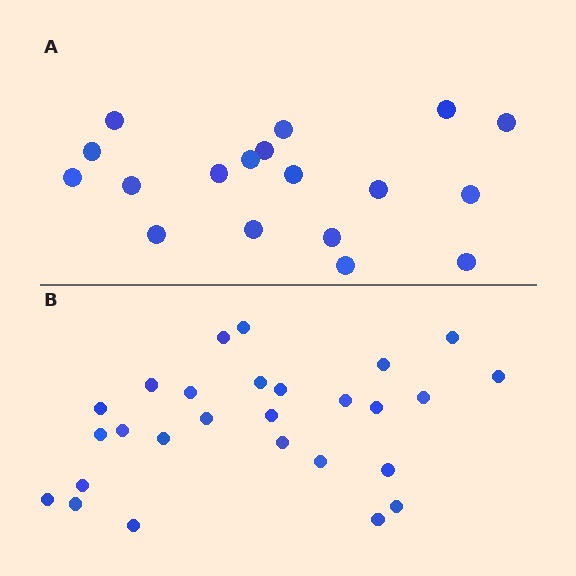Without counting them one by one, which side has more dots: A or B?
Region B (the bottom region) has more dots.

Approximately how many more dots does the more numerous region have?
Region B has roughly 8 or so more dots than region A.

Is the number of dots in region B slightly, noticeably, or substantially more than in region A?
Region B has substantially more. The ratio is roughly 1.5 to 1.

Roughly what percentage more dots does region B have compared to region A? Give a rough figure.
About 50% more.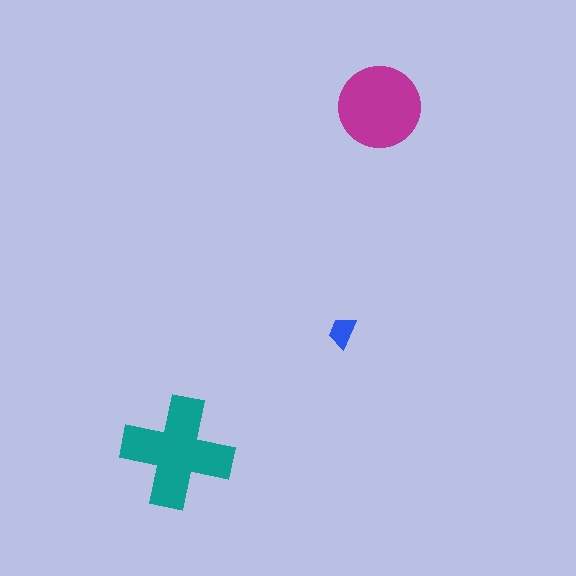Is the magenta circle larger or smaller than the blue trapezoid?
Larger.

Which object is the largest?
The teal cross.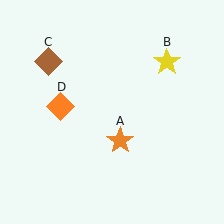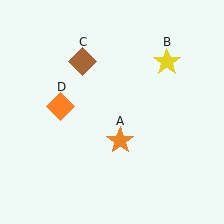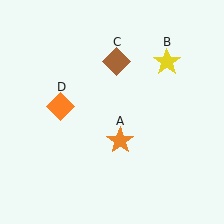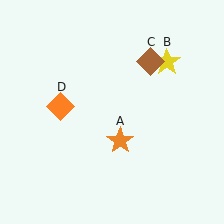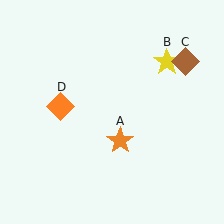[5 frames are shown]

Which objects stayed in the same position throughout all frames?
Orange star (object A) and yellow star (object B) and orange diamond (object D) remained stationary.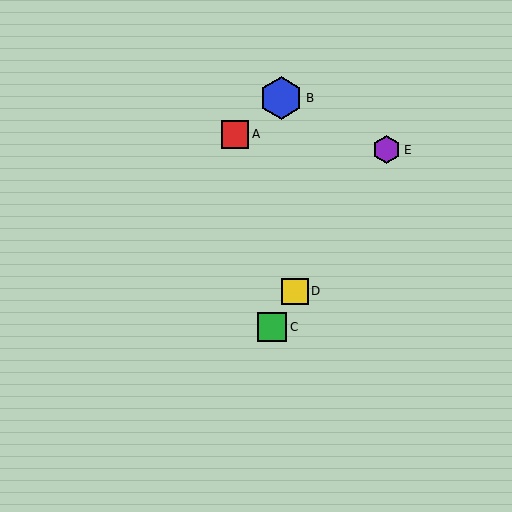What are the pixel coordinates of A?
Object A is at (235, 135).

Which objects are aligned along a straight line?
Objects C, D, E are aligned along a straight line.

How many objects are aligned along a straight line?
3 objects (C, D, E) are aligned along a straight line.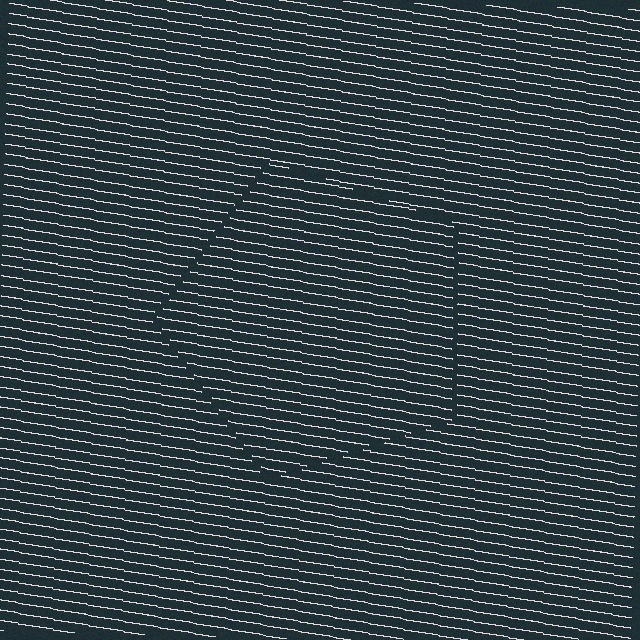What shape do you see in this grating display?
An illusory pentagon. The interior of the shape contains the same grating, shifted by half a period — the contour is defined by the phase discontinuity where line-ends from the inner and outer gratings abut.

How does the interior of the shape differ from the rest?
The interior of the shape contains the same grating, shifted by half a period — the contour is defined by the phase discontinuity where line-ends from the inner and outer gratings abut.